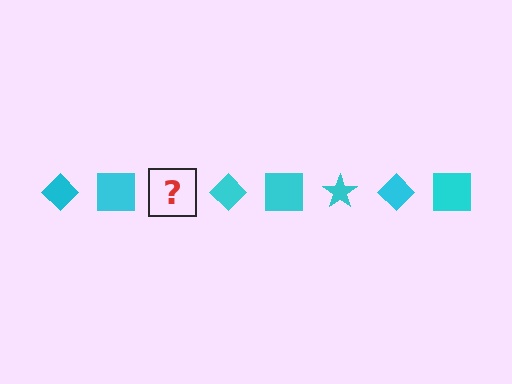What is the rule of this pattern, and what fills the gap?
The rule is that the pattern cycles through diamond, square, star shapes in cyan. The gap should be filled with a cyan star.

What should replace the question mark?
The question mark should be replaced with a cyan star.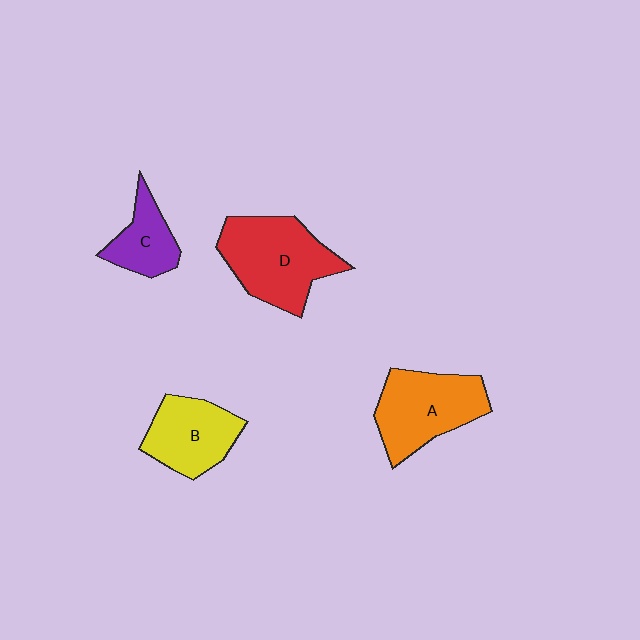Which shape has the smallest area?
Shape C (purple).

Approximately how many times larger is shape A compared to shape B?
Approximately 1.2 times.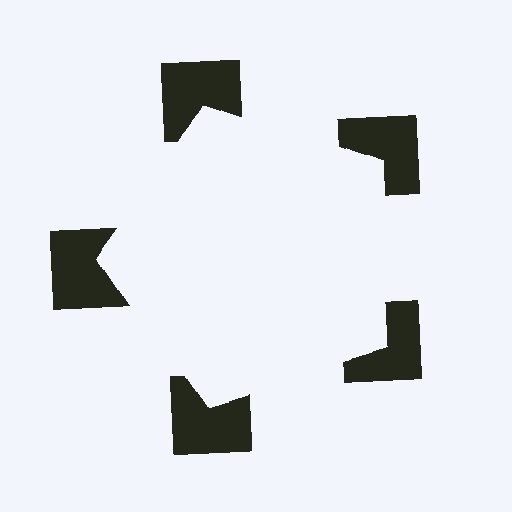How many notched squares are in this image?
There are 5 — one at each vertex of the illusory pentagon.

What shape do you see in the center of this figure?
An illusory pentagon — its edges are inferred from the aligned wedge cuts in the notched squares, not physically drawn.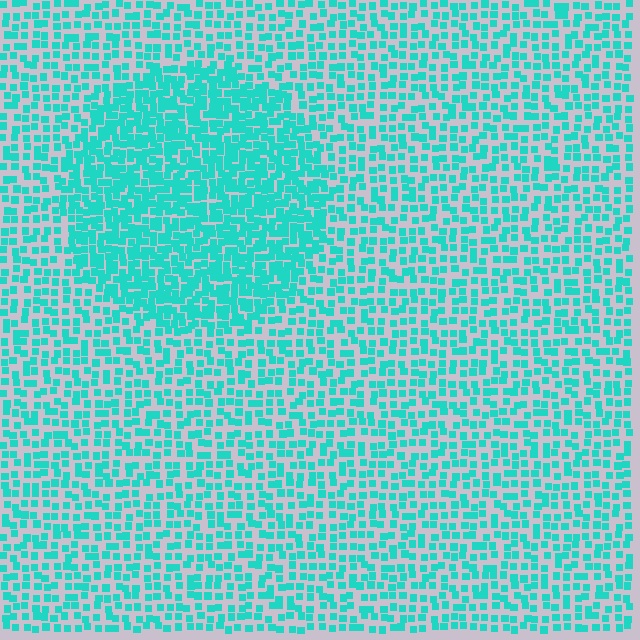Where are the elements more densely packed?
The elements are more densely packed inside the circle boundary.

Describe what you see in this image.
The image contains small cyan elements arranged at two different densities. A circle-shaped region is visible where the elements are more densely packed than the surrounding area.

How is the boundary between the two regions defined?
The boundary is defined by a change in element density (approximately 1.9x ratio). All elements are the same color, size, and shape.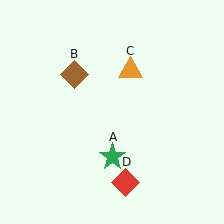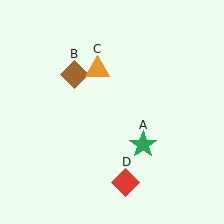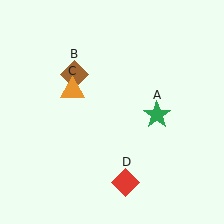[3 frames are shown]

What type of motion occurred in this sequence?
The green star (object A), orange triangle (object C) rotated counterclockwise around the center of the scene.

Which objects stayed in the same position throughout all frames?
Brown diamond (object B) and red diamond (object D) remained stationary.